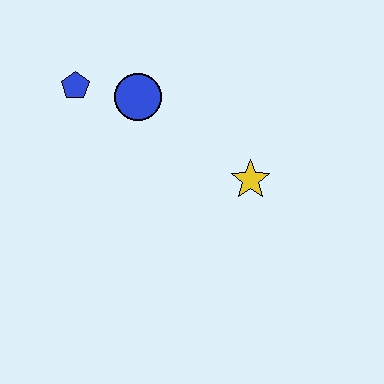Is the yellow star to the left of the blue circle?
No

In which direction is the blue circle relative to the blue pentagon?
The blue circle is to the right of the blue pentagon.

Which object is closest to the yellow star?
The blue circle is closest to the yellow star.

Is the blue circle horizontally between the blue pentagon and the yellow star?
Yes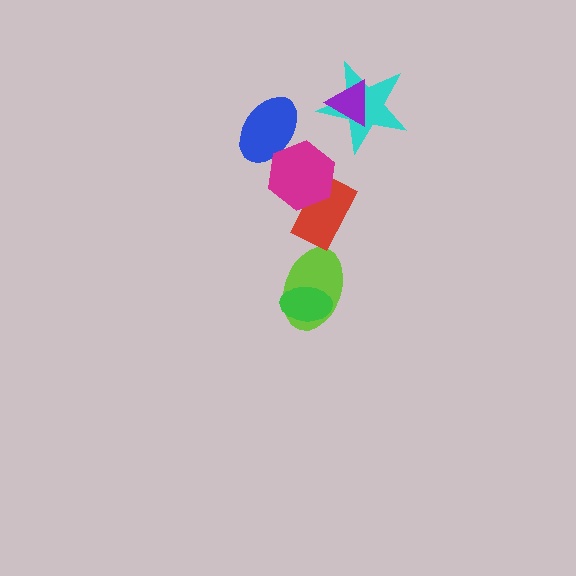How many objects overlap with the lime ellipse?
1 object overlaps with the lime ellipse.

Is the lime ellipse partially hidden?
Yes, it is partially covered by another shape.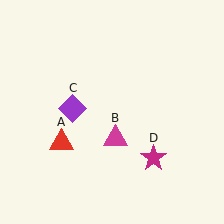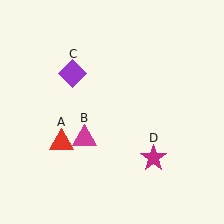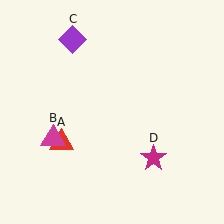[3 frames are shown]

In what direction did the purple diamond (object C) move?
The purple diamond (object C) moved up.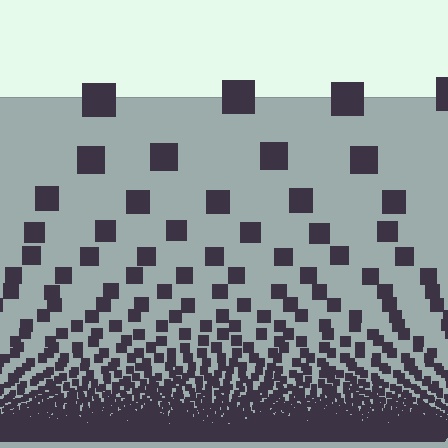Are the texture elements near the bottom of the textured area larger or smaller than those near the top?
Smaller. The gradient is inverted — elements near the bottom are smaller and denser.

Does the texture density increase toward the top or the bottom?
Density increases toward the bottom.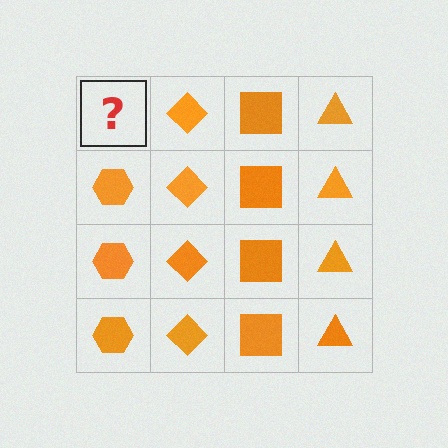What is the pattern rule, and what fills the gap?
The rule is that each column has a consistent shape. The gap should be filled with an orange hexagon.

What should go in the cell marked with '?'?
The missing cell should contain an orange hexagon.